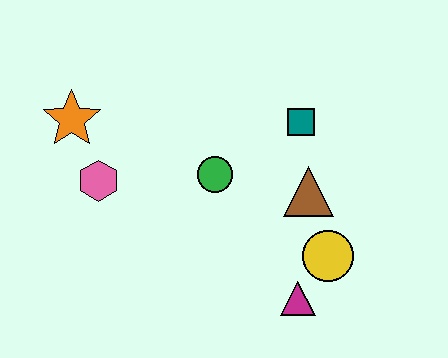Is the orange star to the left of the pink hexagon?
Yes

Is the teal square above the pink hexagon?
Yes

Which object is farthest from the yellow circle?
The orange star is farthest from the yellow circle.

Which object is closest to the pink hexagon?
The orange star is closest to the pink hexagon.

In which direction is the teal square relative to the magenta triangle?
The teal square is above the magenta triangle.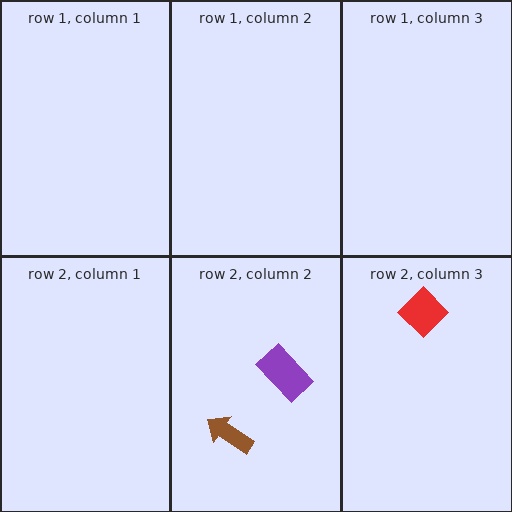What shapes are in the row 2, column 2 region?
The purple rectangle, the brown arrow.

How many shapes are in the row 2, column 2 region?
2.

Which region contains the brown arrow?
The row 2, column 2 region.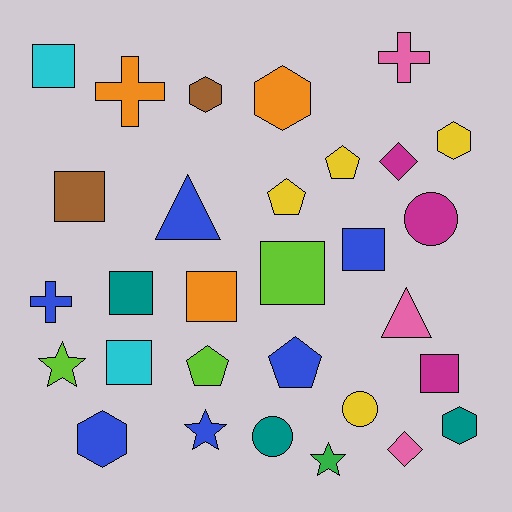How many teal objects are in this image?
There are 3 teal objects.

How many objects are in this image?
There are 30 objects.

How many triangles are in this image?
There are 2 triangles.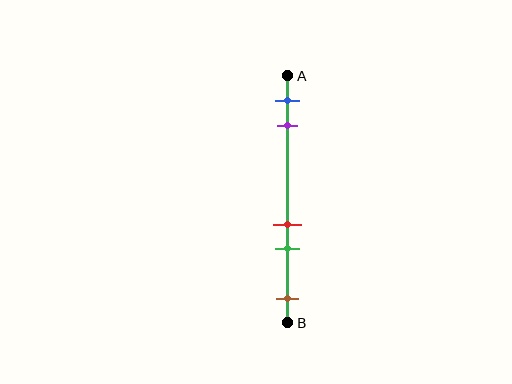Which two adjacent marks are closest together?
The red and green marks are the closest adjacent pair.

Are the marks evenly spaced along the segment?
No, the marks are not evenly spaced.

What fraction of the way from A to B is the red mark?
The red mark is approximately 60% (0.6) of the way from A to B.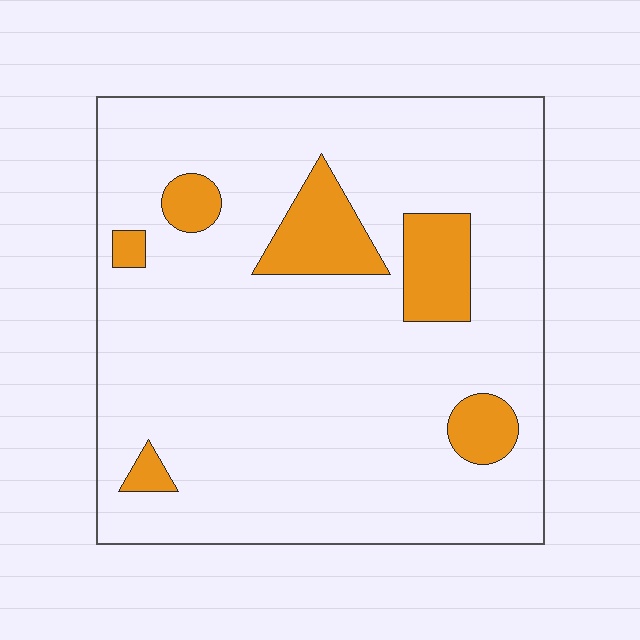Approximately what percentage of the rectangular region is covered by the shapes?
Approximately 15%.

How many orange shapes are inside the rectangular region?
6.